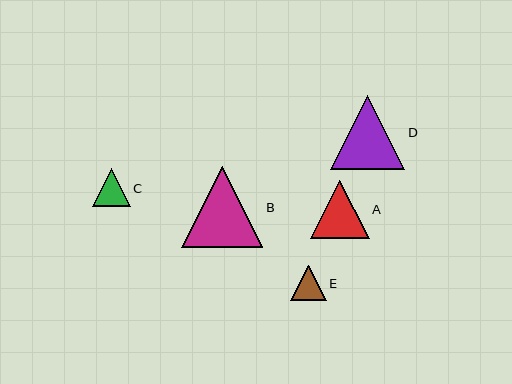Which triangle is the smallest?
Triangle E is the smallest with a size of approximately 35 pixels.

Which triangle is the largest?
Triangle B is the largest with a size of approximately 81 pixels.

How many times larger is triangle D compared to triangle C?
Triangle D is approximately 2.0 times the size of triangle C.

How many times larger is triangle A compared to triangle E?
Triangle A is approximately 1.7 times the size of triangle E.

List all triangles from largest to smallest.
From largest to smallest: B, D, A, C, E.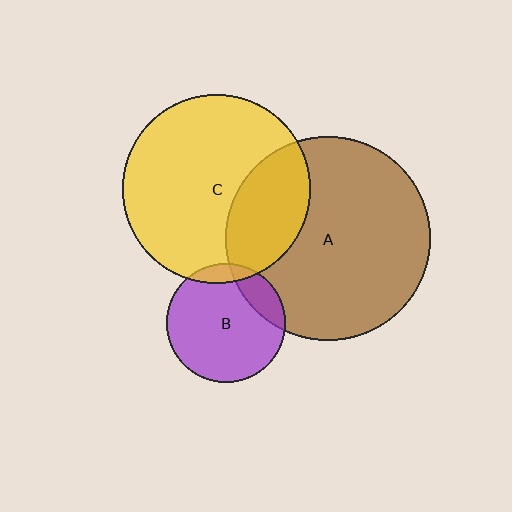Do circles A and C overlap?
Yes.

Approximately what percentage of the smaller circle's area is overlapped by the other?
Approximately 30%.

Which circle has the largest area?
Circle A (brown).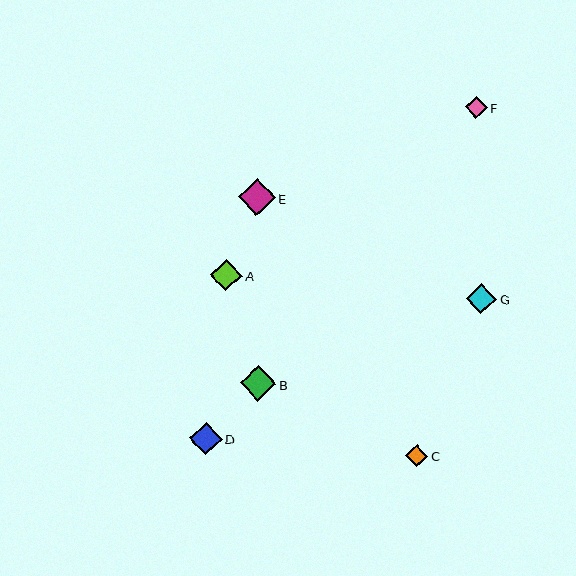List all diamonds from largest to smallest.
From largest to smallest: E, B, D, A, G, F, C.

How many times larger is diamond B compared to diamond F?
Diamond B is approximately 1.6 times the size of diamond F.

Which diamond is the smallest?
Diamond C is the smallest with a size of approximately 22 pixels.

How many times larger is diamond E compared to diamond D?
Diamond E is approximately 1.1 times the size of diamond D.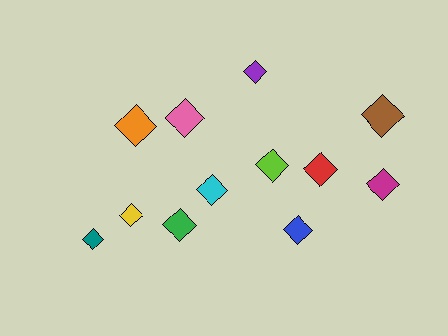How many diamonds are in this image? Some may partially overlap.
There are 12 diamonds.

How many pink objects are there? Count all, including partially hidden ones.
There is 1 pink object.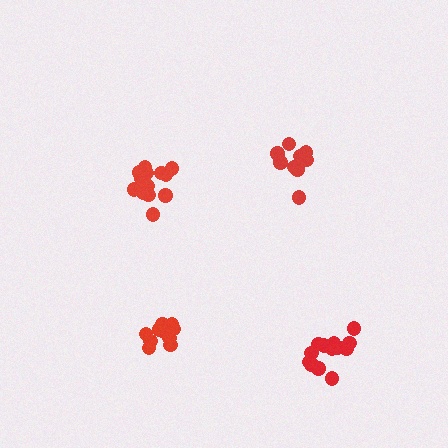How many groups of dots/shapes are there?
There are 4 groups.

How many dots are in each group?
Group 1: 15 dots, Group 2: 10 dots, Group 3: 13 dots, Group 4: 10 dots (48 total).